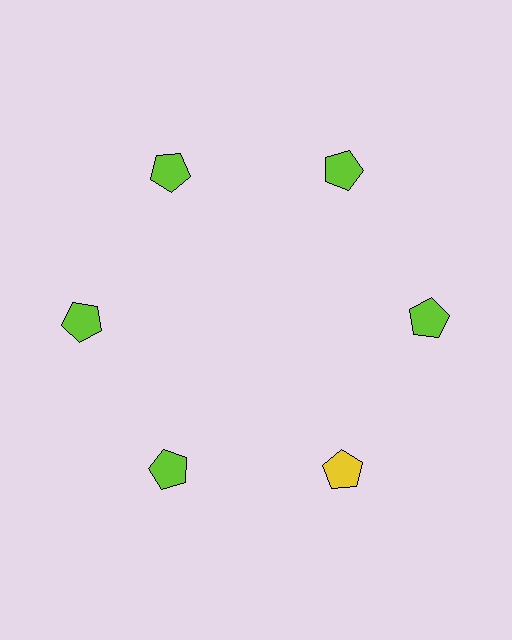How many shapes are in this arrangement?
There are 6 shapes arranged in a ring pattern.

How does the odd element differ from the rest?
It has a different color: yellow instead of lime.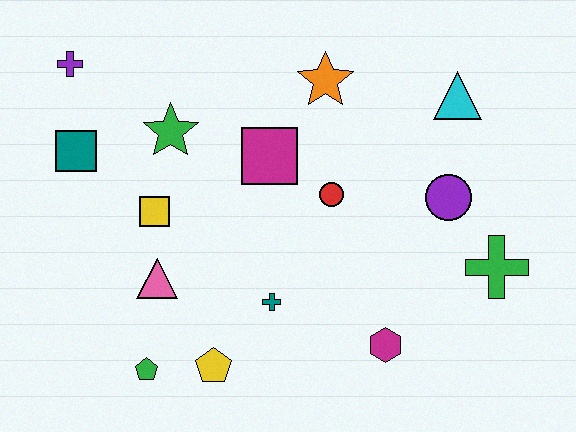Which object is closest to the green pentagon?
The yellow pentagon is closest to the green pentagon.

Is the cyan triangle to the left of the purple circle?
No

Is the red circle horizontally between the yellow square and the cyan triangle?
Yes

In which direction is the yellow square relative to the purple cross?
The yellow square is below the purple cross.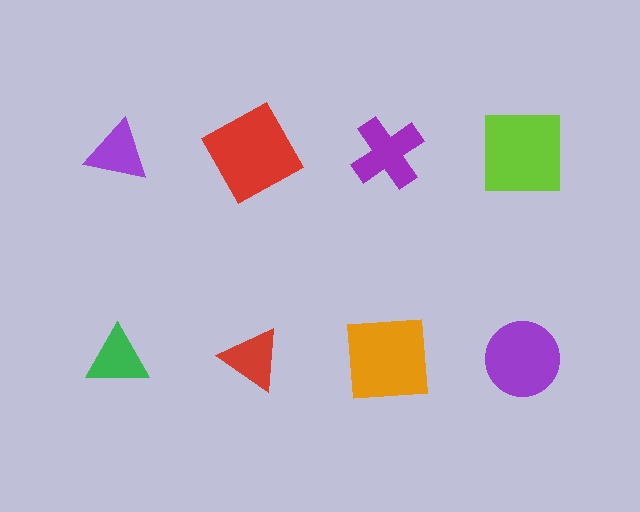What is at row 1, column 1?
A purple triangle.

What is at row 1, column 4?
A lime square.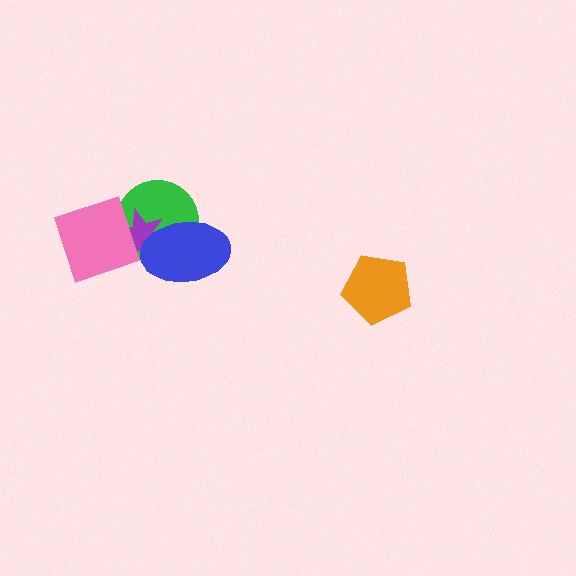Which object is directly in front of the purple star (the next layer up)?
The blue ellipse is directly in front of the purple star.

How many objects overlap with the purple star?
3 objects overlap with the purple star.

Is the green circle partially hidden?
Yes, it is partially covered by another shape.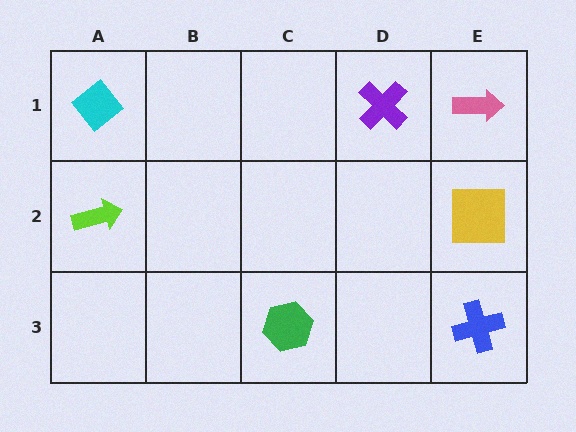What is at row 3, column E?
A blue cross.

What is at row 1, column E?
A pink arrow.